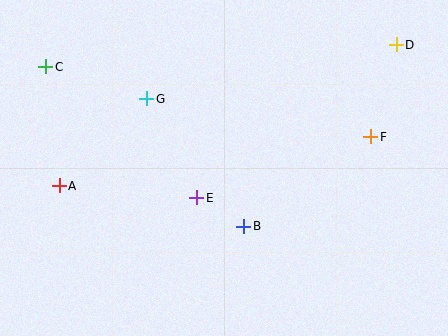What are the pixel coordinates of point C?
Point C is at (46, 67).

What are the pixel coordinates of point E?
Point E is at (197, 198).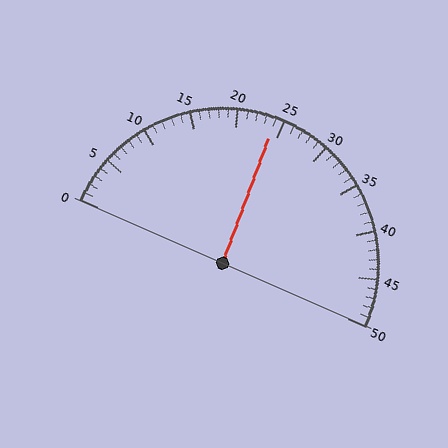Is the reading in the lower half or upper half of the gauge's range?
The reading is in the lower half of the range (0 to 50).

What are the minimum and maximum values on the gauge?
The gauge ranges from 0 to 50.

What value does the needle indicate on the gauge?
The needle indicates approximately 24.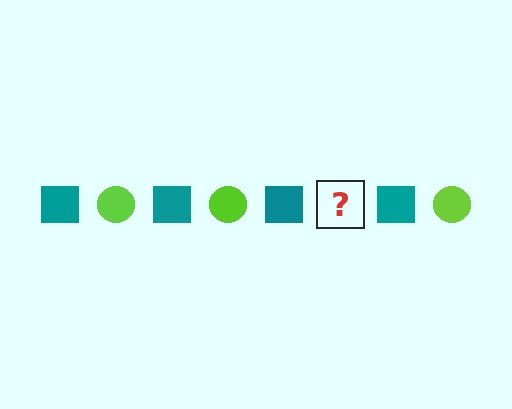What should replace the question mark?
The question mark should be replaced with a lime circle.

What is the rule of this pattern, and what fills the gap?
The rule is that the pattern alternates between teal square and lime circle. The gap should be filled with a lime circle.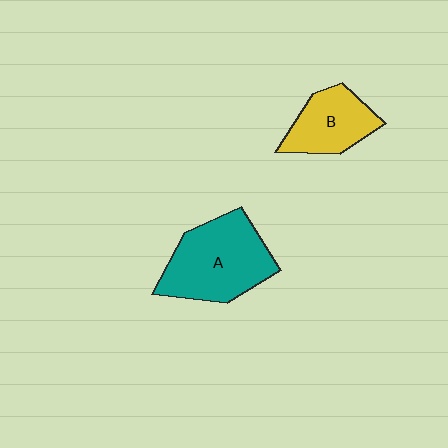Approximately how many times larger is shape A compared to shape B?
Approximately 1.6 times.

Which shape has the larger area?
Shape A (teal).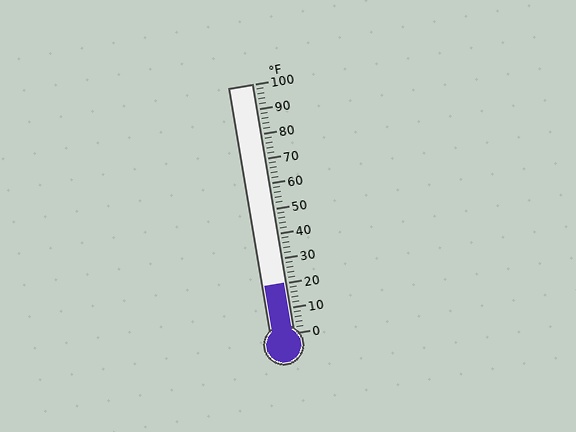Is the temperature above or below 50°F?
The temperature is below 50°F.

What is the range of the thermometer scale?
The thermometer scale ranges from 0°F to 100°F.